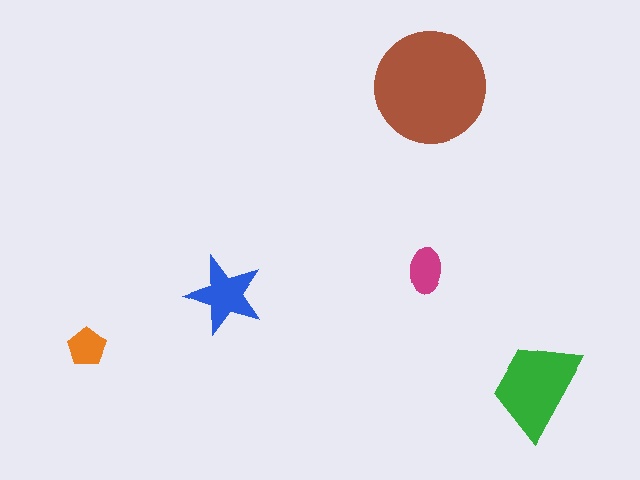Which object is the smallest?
The orange pentagon.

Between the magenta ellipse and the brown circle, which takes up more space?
The brown circle.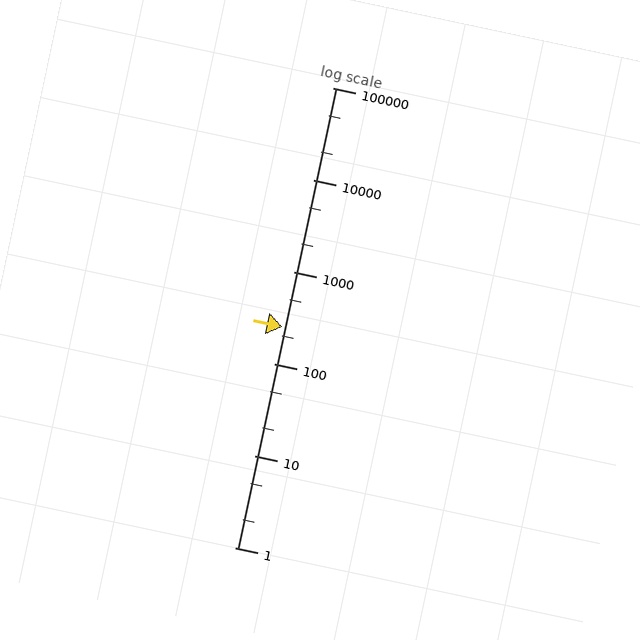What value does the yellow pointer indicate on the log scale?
The pointer indicates approximately 250.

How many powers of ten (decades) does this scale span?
The scale spans 5 decades, from 1 to 100000.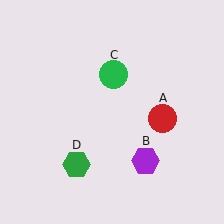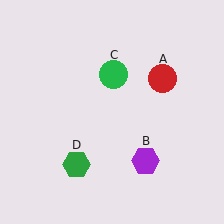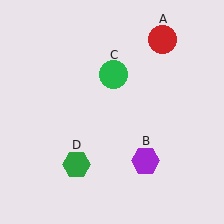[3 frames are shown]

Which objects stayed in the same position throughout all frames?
Purple hexagon (object B) and green circle (object C) and green hexagon (object D) remained stationary.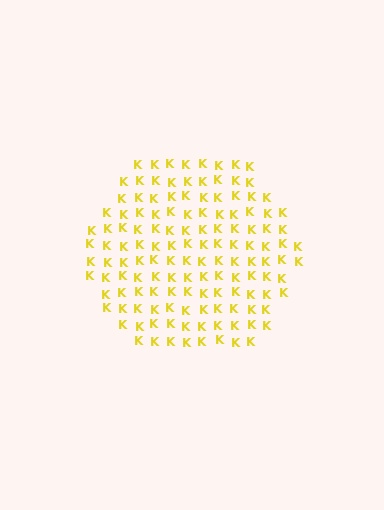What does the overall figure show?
The overall figure shows a hexagon.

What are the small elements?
The small elements are letter K's.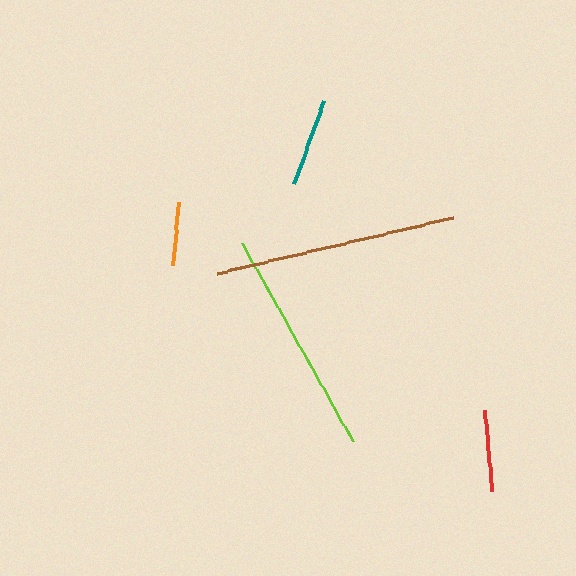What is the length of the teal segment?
The teal segment is approximately 88 pixels long.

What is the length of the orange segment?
The orange segment is approximately 64 pixels long.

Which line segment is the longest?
The brown line is the longest at approximately 243 pixels.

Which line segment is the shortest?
The orange line is the shortest at approximately 64 pixels.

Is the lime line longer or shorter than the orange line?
The lime line is longer than the orange line.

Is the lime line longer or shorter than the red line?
The lime line is longer than the red line.